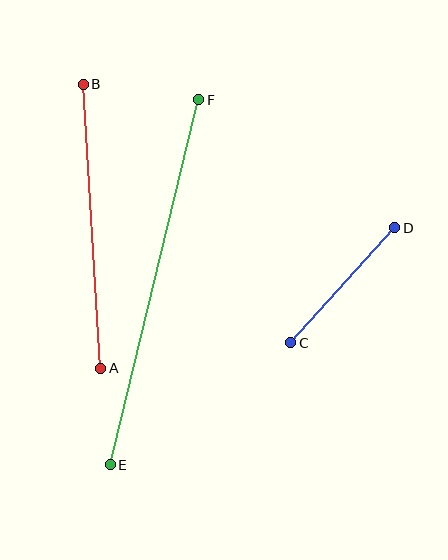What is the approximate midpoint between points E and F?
The midpoint is at approximately (155, 282) pixels.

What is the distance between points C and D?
The distance is approximately 155 pixels.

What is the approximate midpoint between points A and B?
The midpoint is at approximately (92, 226) pixels.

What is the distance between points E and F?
The distance is approximately 376 pixels.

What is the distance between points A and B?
The distance is approximately 284 pixels.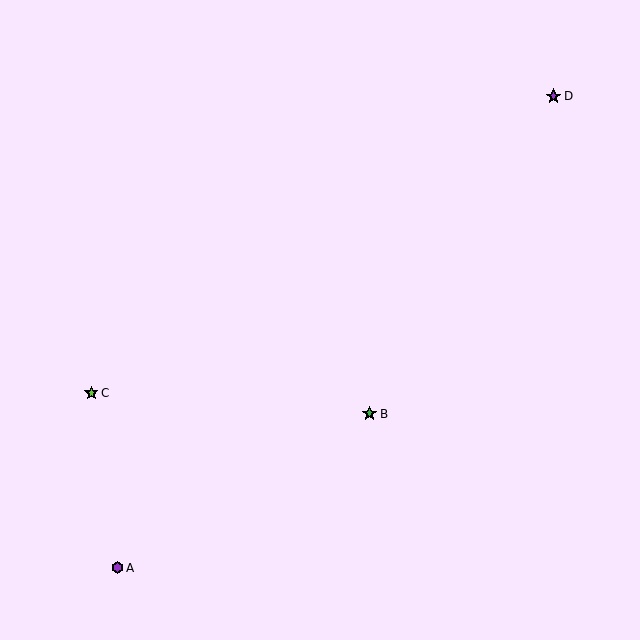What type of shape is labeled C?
Shape C is a lime star.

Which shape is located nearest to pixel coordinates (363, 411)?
The green star (labeled B) at (370, 414) is nearest to that location.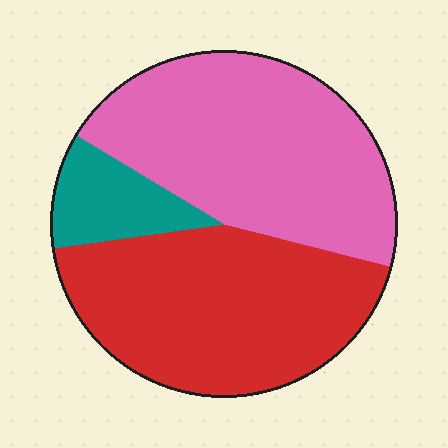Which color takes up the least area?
Teal, at roughly 10%.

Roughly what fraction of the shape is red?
Red takes up between a quarter and a half of the shape.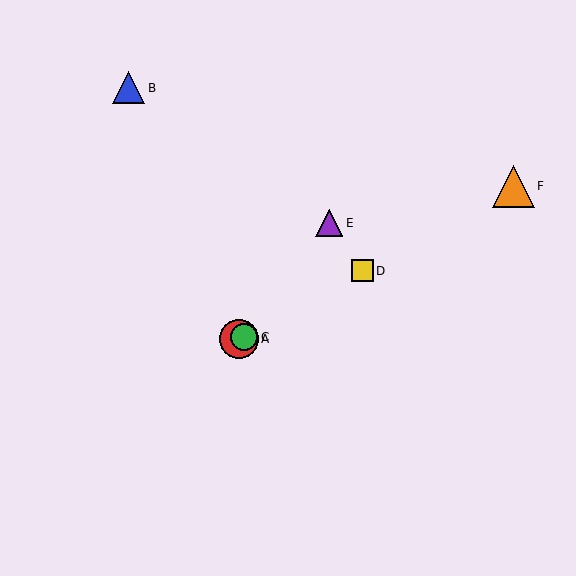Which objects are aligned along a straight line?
Objects A, C, D, F are aligned along a straight line.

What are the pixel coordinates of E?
Object E is at (329, 223).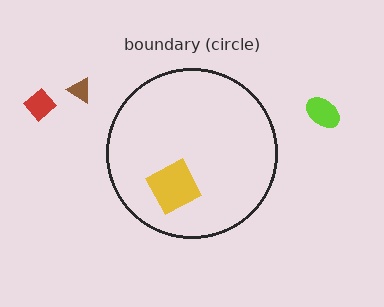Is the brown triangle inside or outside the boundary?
Outside.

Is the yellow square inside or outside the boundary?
Inside.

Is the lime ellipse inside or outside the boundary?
Outside.